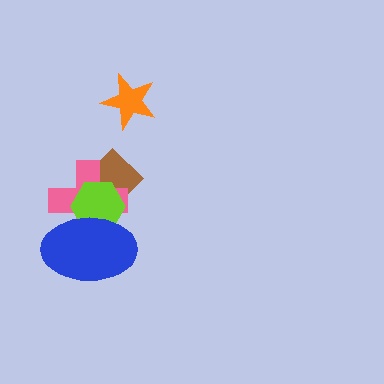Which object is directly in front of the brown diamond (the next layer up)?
The pink cross is directly in front of the brown diamond.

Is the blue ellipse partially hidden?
No, no other shape covers it.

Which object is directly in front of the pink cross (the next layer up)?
The lime hexagon is directly in front of the pink cross.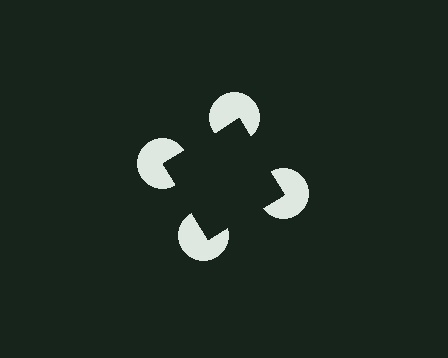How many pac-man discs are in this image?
There are 4 — one at each vertex of the illusory square.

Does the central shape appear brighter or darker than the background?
It typically appears slightly darker than the background, even though no actual brightness change is drawn.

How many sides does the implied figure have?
4 sides.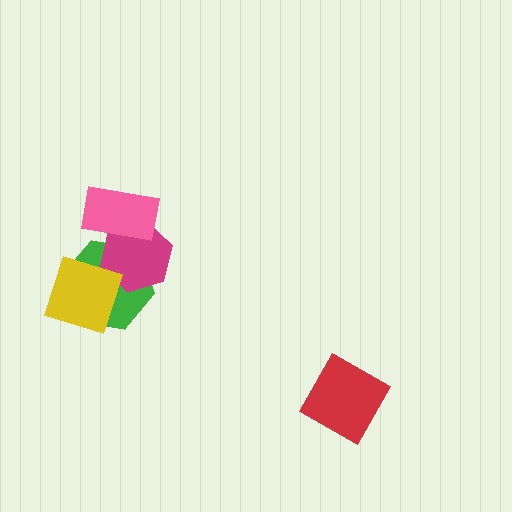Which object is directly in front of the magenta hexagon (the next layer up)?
The pink rectangle is directly in front of the magenta hexagon.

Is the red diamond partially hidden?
No, no other shape covers it.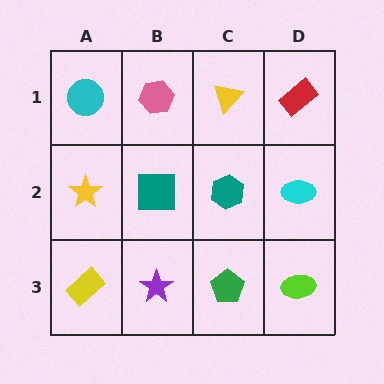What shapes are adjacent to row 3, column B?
A teal square (row 2, column B), a yellow rectangle (row 3, column A), a green pentagon (row 3, column C).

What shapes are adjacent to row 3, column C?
A teal hexagon (row 2, column C), a purple star (row 3, column B), a lime ellipse (row 3, column D).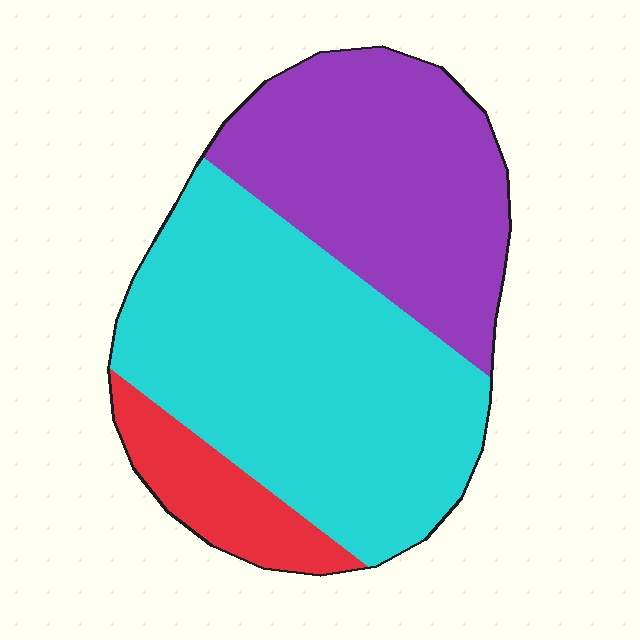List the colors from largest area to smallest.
From largest to smallest: cyan, purple, red.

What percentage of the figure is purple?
Purple takes up between a third and a half of the figure.